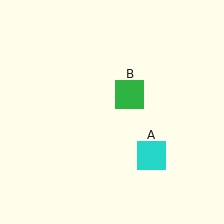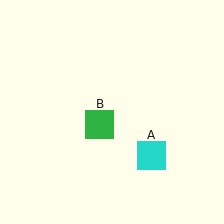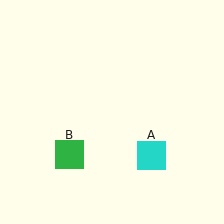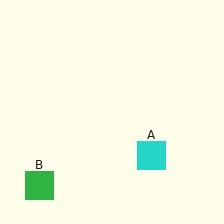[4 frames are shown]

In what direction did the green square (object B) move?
The green square (object B) moved down and to the left.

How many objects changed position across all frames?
1 object changed position: green square (object B).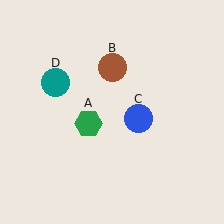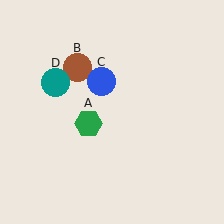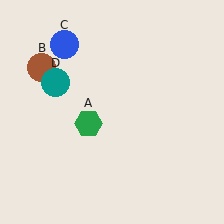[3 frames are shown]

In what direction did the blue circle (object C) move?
The blue circle (object C) moved up and to the left.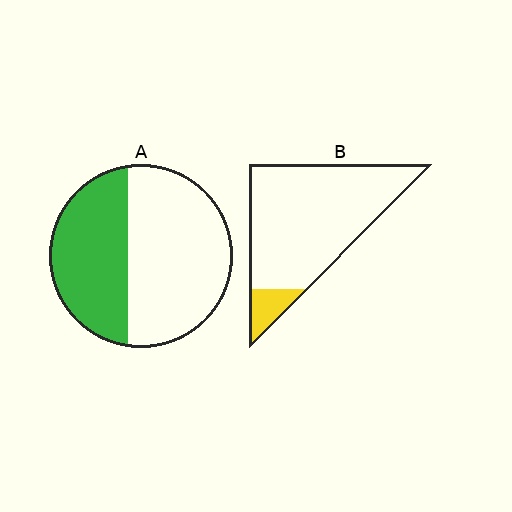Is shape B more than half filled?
No.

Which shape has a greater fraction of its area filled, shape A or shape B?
Shape A.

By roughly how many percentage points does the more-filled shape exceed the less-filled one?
By roughly 30 percentage points (A over B).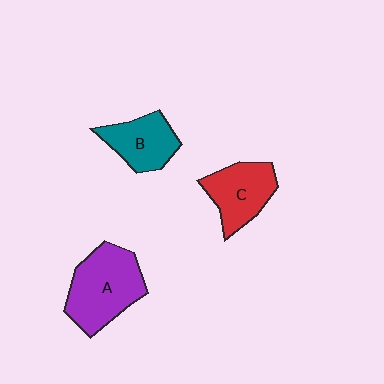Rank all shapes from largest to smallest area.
From largest to smallest: A (purple), C (red), B (teal).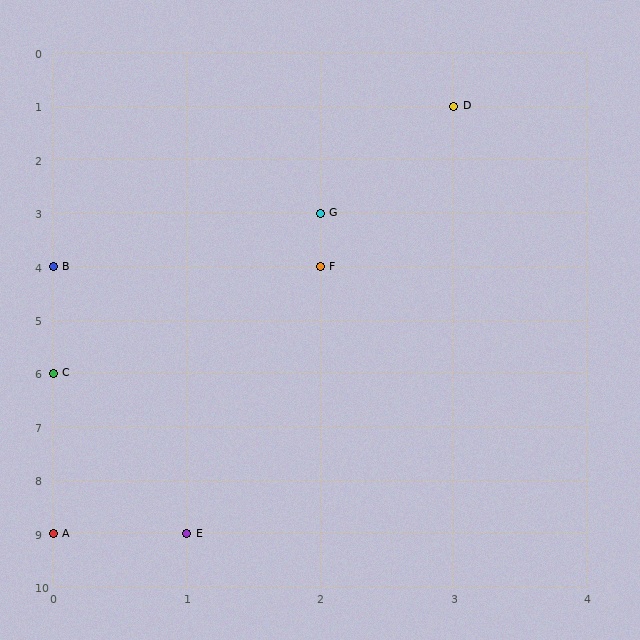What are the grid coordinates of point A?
Point A is at grid coordinates (0, 9).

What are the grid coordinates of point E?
Point E is at grid coordinates (1, 9).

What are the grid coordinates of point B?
Point B is at grid coordinates (0, 4).